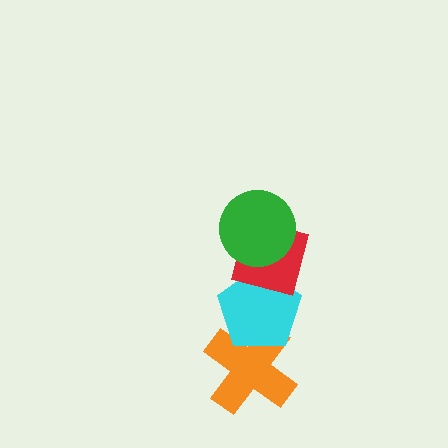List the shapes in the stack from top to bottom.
From top to bottom: the green circle, the red diamond, the cyan pentagon, the orange cross.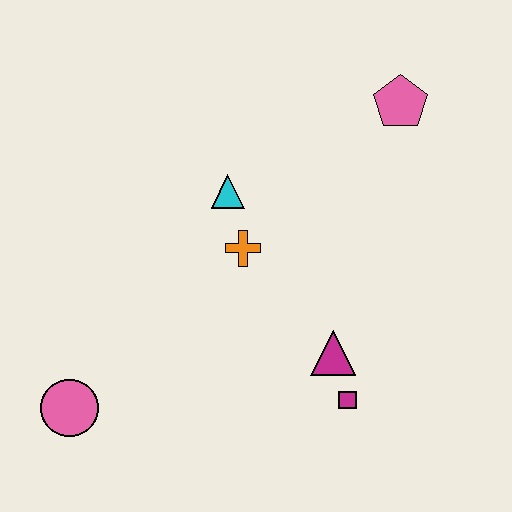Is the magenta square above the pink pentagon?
No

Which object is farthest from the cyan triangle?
The pink circle is farthest from the cyan triangle.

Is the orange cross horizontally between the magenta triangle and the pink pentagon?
No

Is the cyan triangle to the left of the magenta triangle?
Yes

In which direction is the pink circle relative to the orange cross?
The pink circle is to the left of the orange cross.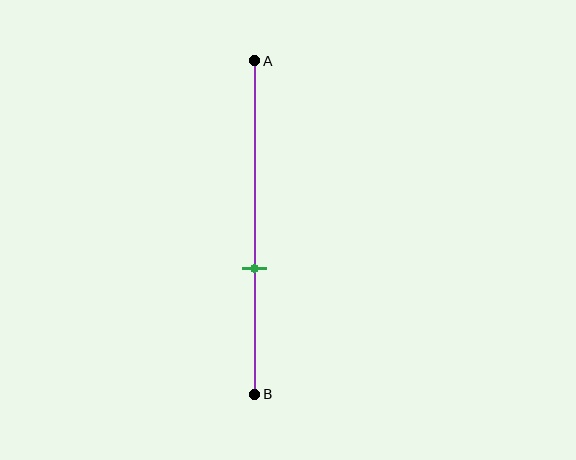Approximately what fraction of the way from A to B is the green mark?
The green mark is approximately 60% of the way from A to B.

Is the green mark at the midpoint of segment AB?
No, the mark is at about 60% from A, not at the 50% midpoint.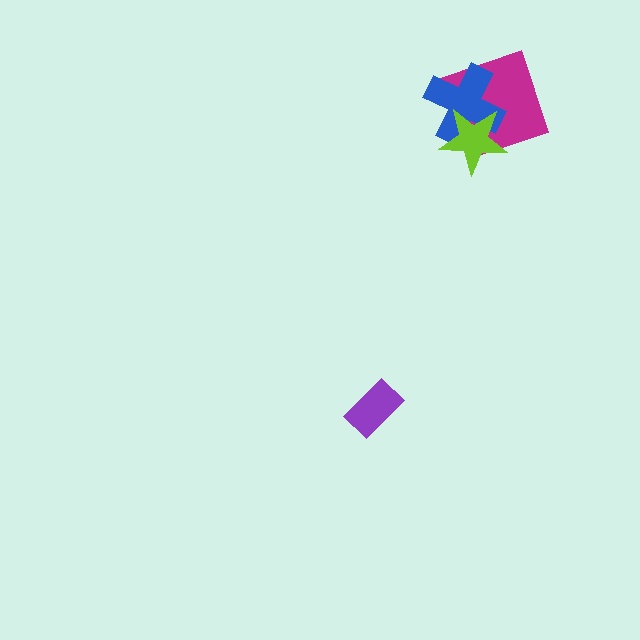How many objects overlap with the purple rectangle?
0 objects overlap with the purple rectangle.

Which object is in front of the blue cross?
The lime star is in front of the blue cross.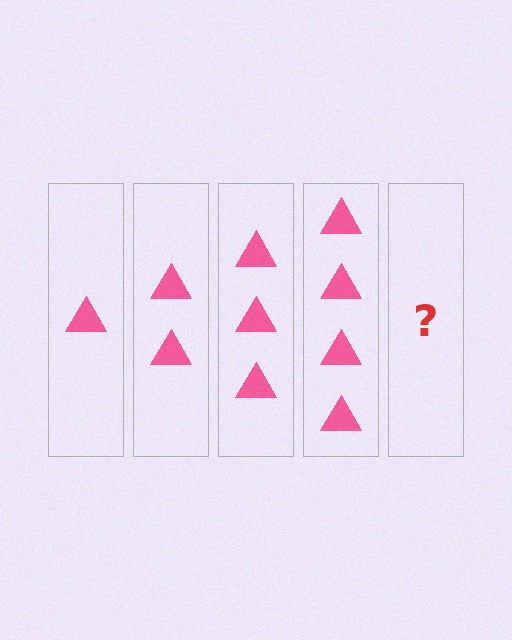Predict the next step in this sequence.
The next step is 5 triangles.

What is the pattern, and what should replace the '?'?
The pattern is that each step adds one more triangle. The '?' should be 5 triangles.